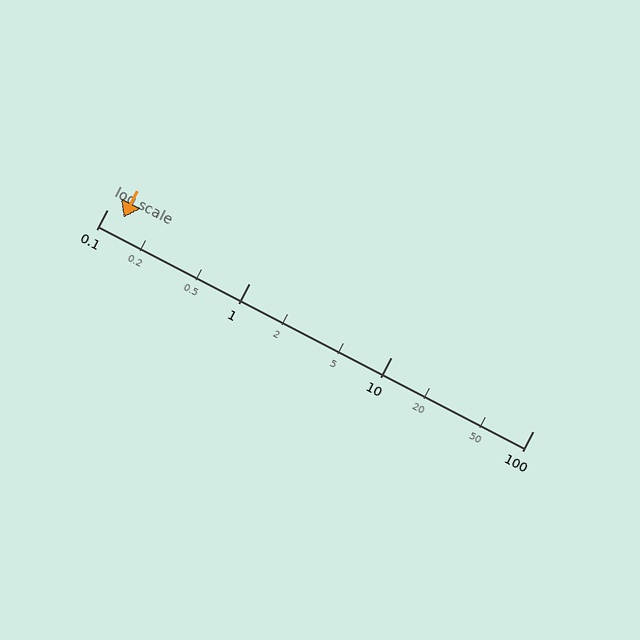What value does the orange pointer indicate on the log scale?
The pointer indicates approximately 0.13.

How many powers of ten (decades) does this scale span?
The scale spans 3 decades, from 0.1 to 100.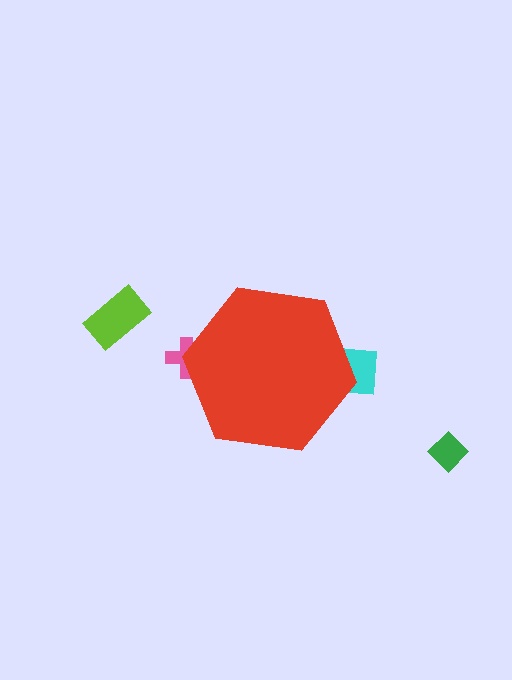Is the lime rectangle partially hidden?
No, the lime rectangle is fully visible.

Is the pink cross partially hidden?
Yes, the pink cross is partially hidden behind the red hexagon.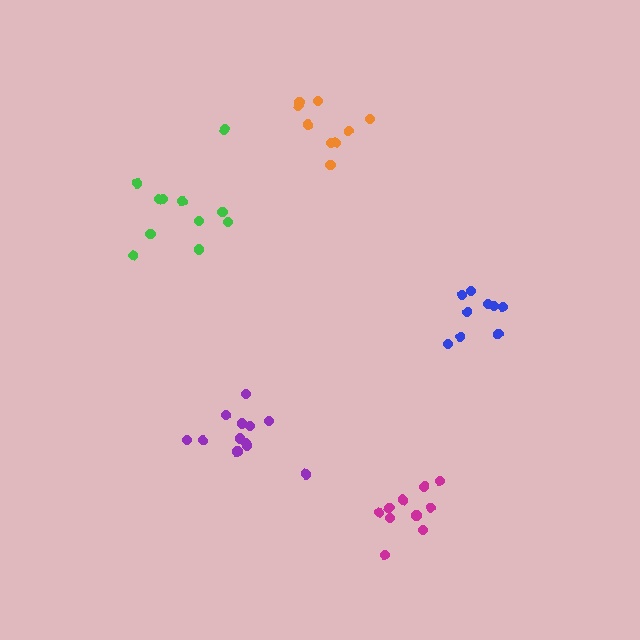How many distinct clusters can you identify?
There are 5 distinct clusters.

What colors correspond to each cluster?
The clusters are colored: green, purple, magenta, blue, orange.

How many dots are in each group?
Group 1: 11 dots, Group 2: 12 dots, Group 3: 10 dots, Group 4: 9 dots, Group 5: 9 dots (51 total).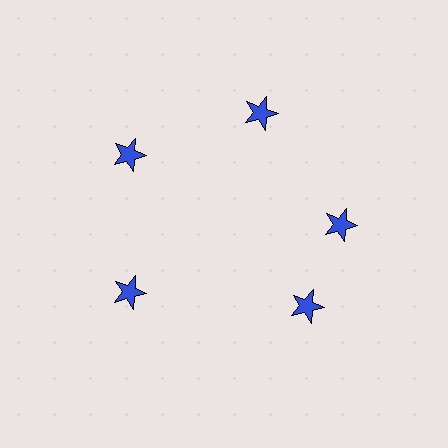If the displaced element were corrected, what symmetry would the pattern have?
It would have 5-fold rotational symmetry — the pattern would map onto itself every 72 degrees.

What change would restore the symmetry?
The symmetry would be restored by rotating it back into even spacing with its neighbors so that all 5 stars sit at equal angles and equal distance from the center.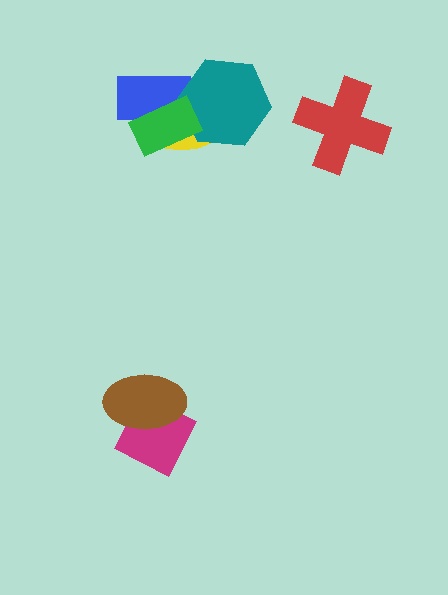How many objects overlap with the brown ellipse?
1 object overlaps with the brown ellipse.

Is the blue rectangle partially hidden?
Yes, it is partially covered by another shape.